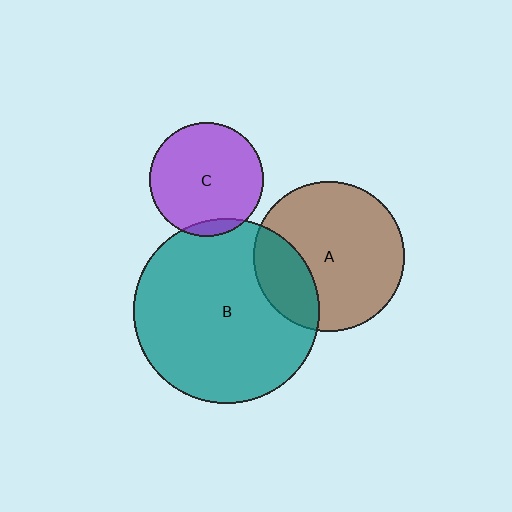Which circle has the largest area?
Circle B (teal).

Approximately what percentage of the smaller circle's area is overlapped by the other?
Approximately 10%.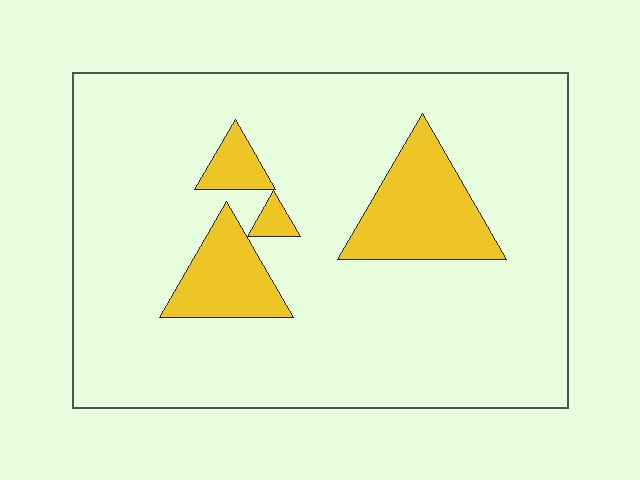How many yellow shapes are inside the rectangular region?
4.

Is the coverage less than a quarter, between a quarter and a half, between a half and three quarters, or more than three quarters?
Less than a quarter.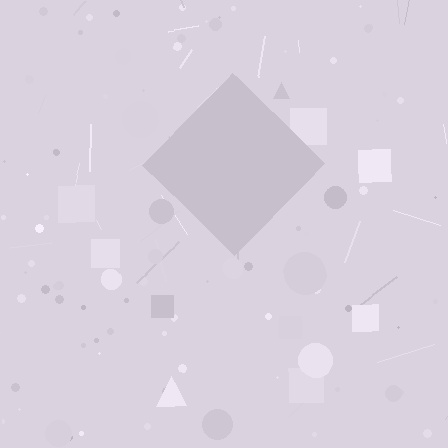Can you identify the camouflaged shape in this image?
The camouflaged shape is a diamond.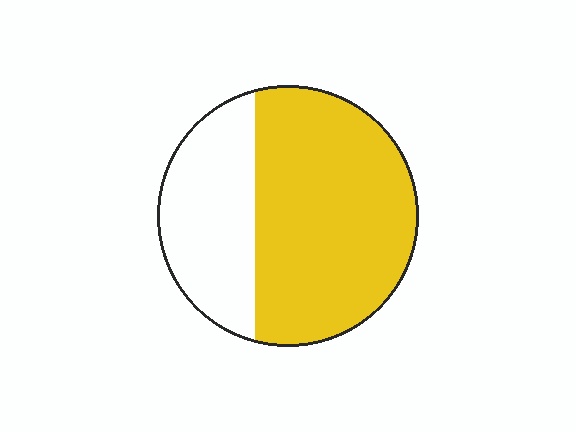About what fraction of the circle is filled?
About two thirds (2/3).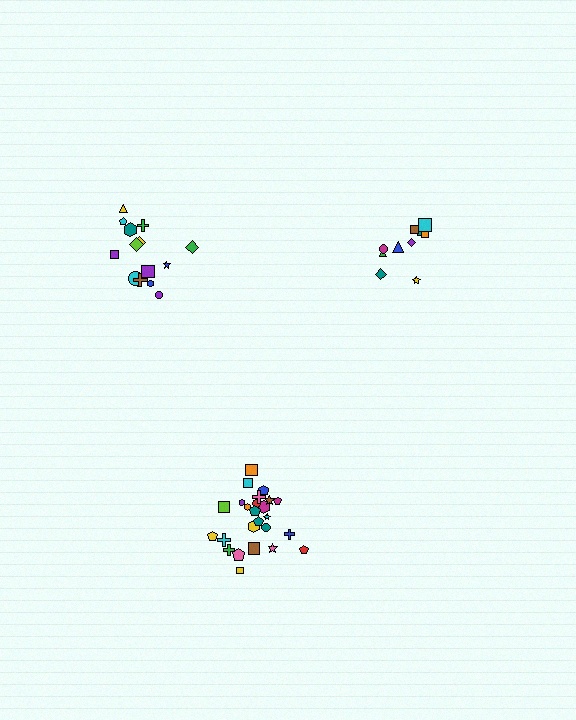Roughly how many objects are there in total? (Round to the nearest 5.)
Roughly 50 objects in total.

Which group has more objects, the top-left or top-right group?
The top-left group.